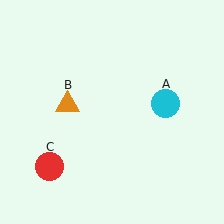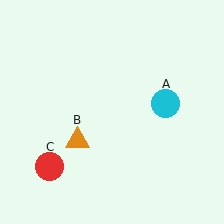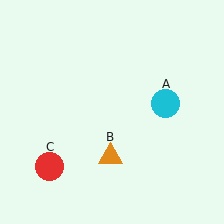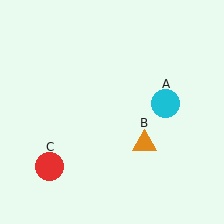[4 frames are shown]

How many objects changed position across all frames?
1 object changed position: orange triangle (object B).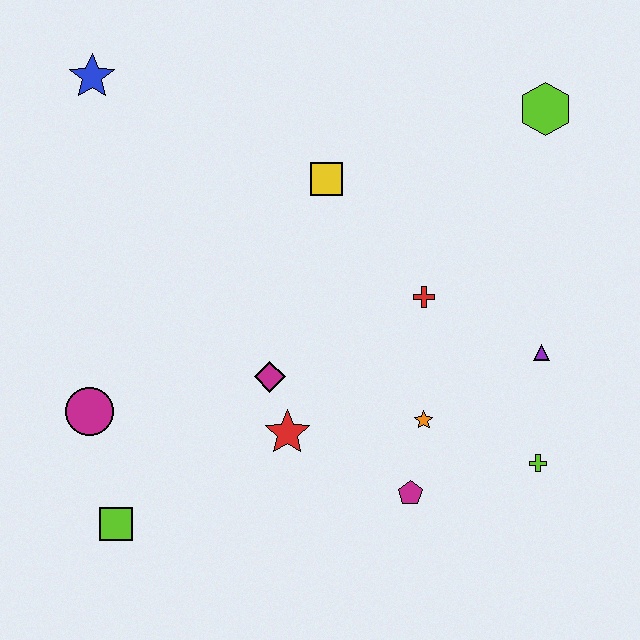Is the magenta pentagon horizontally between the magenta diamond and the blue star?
No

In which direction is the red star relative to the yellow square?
The red star is below the yellow square.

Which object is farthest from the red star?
The lime hexagon is farthest from the red star.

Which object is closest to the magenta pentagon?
The orange star is closest to the magenta pentagon.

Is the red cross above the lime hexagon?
No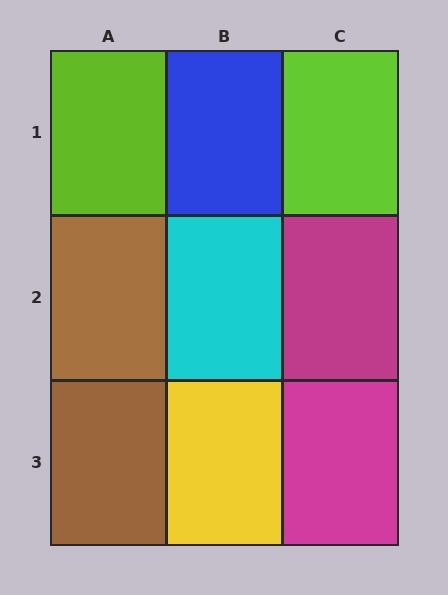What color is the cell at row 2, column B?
Cyan.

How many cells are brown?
2 cells are brown.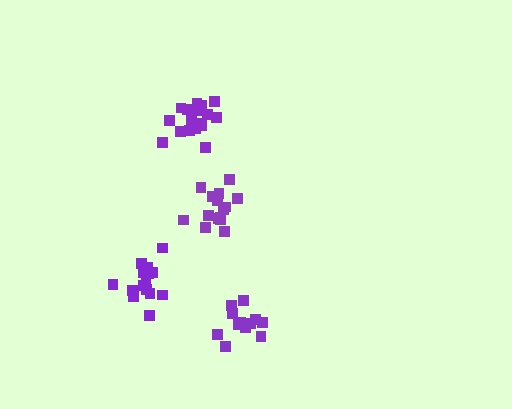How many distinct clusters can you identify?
There are 4 distinct clusters.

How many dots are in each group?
Group 1: 13 dots, Group 2: 15 dots, Group 3: 18 dots, Group 4: 15 dots (61 total).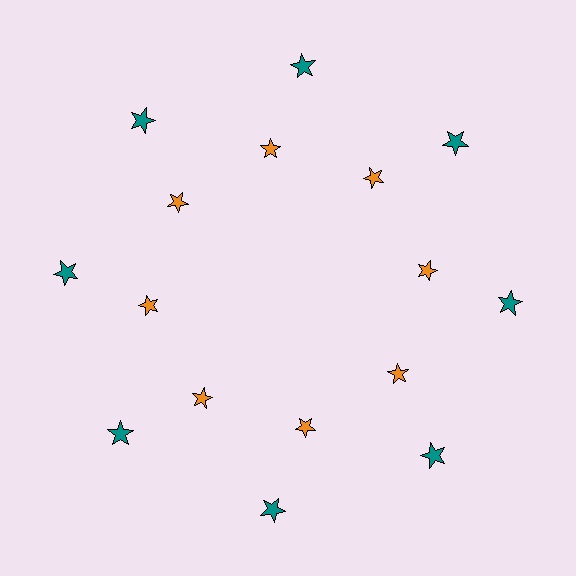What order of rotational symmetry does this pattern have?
This pattern has 8-fold rotational symmetry.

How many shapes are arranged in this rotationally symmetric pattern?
There are 16 shapes, arranged in 8 groups of 2.